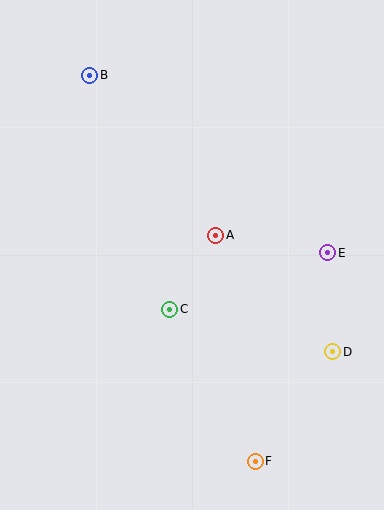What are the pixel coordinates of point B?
Point B is at (90, 75).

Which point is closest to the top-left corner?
Point B is closest to the top-left corner.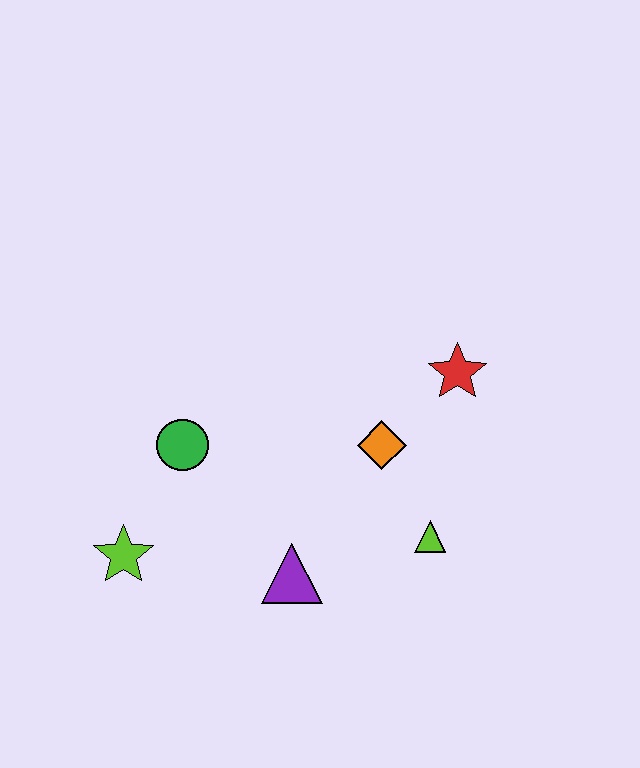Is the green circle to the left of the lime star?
No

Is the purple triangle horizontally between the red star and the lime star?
Yes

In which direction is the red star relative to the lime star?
The red star is to the right of the lime star.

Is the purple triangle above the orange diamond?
No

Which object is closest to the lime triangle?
The orange diamond is closest to the lime triangle.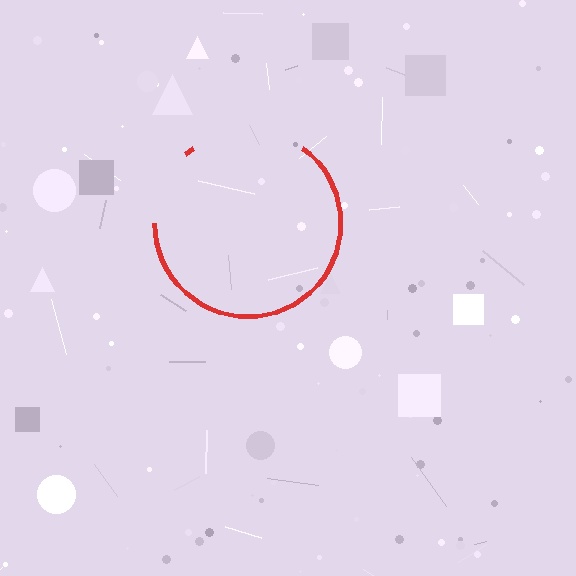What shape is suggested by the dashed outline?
The dashed outline suggests a circle.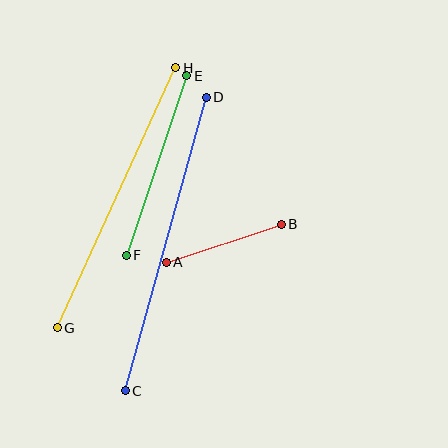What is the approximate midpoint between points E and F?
The midpoint is at approximately (156, 165) pixels.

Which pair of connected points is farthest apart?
Points C and D are farthest apart.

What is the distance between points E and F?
The distance is approximately 189 pixels.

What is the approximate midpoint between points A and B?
The midpoint is at approximately (224, 243) pixels.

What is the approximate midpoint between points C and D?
The midpoint is at approximately (166, 244) pixels.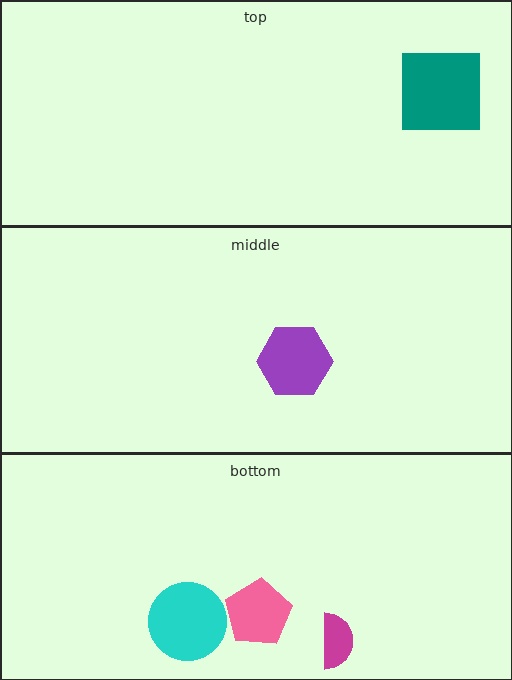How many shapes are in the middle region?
1.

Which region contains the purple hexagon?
The middle region.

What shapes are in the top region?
The teal square.